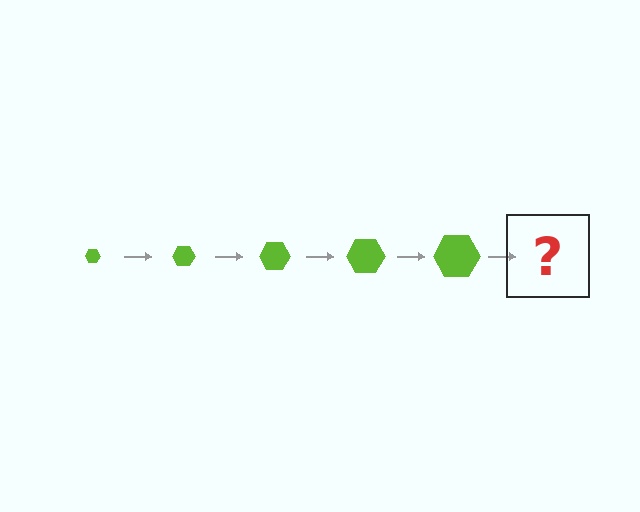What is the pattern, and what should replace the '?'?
The pattern is that the hexagon gets progressively larger each step. The '?' should be a lime hexagon, larger than the previous one.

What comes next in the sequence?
The next element should be a lime hexagon, larger than the previous one.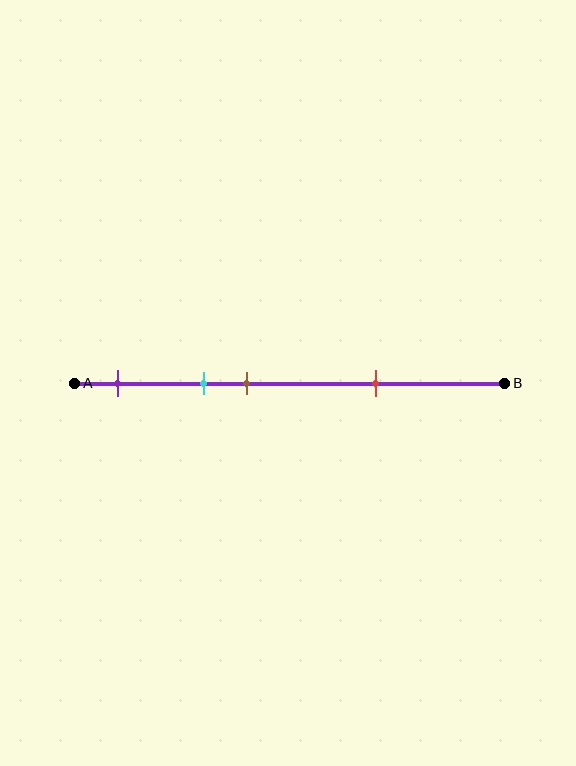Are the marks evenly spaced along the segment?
No, the marks are not evenly spaced.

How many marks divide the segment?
There are 4 marks dividing the segment.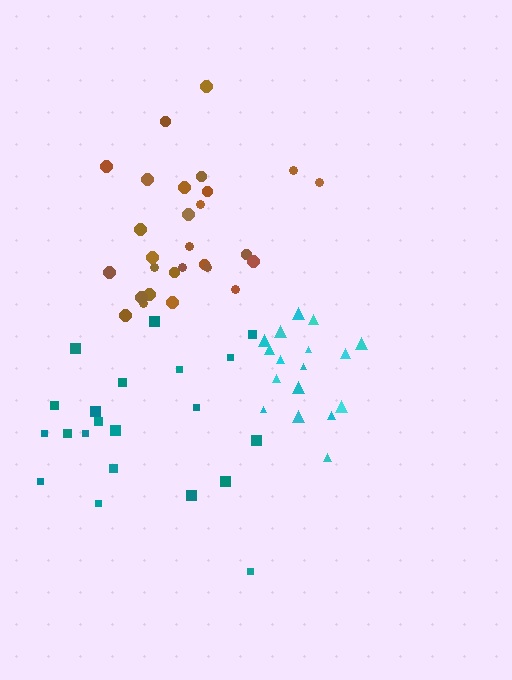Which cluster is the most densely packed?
Brown.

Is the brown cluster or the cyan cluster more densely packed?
Brown.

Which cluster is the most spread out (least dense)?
Teal.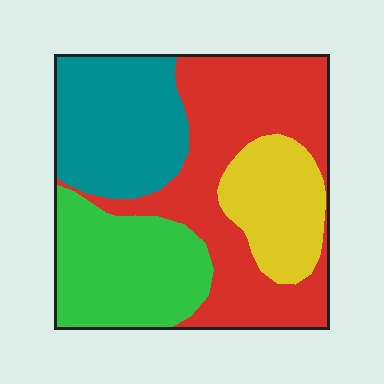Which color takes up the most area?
Red, at roughly 40%.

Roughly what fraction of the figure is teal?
Teal covers 23% of the figure.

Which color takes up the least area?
Yellow, at roughly 15%.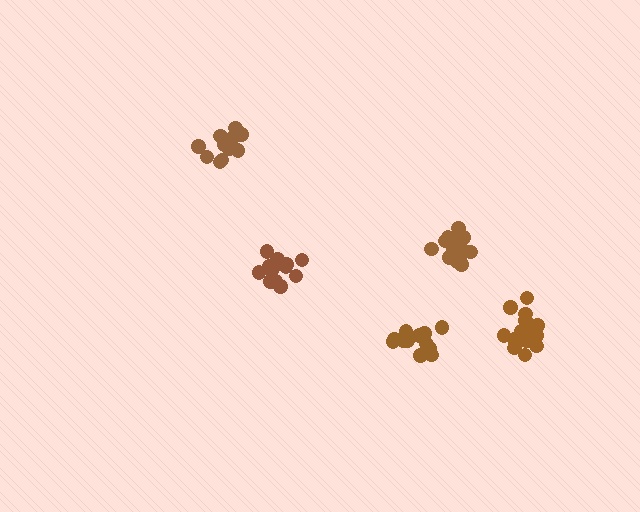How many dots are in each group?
Group 1: 17 dots, Group 2: 14 dots, Group 3: 16 dots, Group 4: 13 dots, Group 5: 12 dots (72 total).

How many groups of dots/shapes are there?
There are 5 groups.